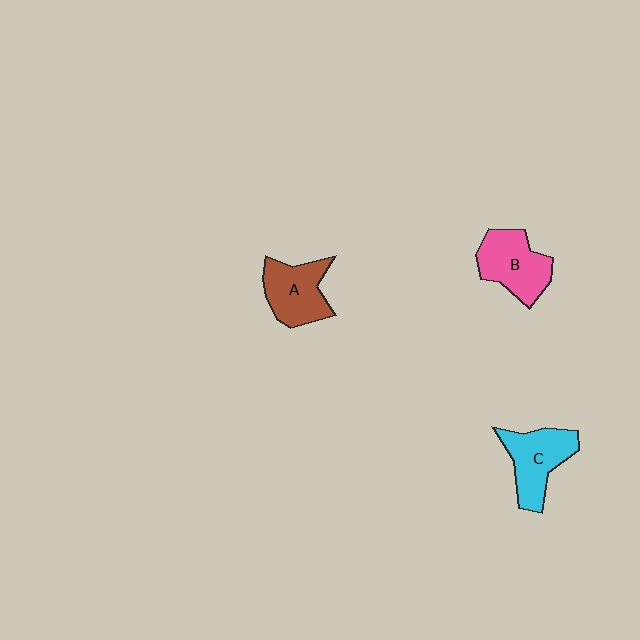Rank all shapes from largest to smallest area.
From largest to smallest: B (pink), C (cyan), A (brown).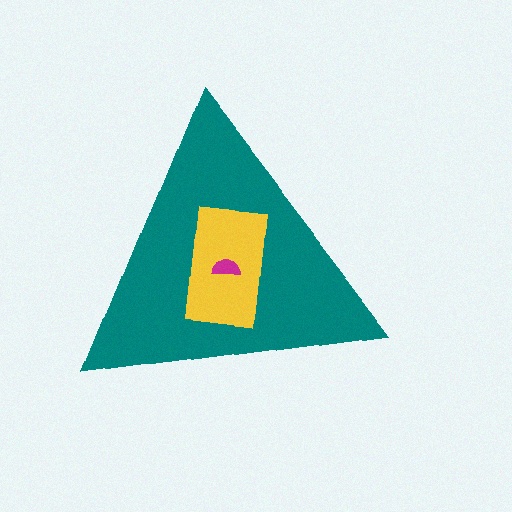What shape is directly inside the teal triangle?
The yellow rectangle.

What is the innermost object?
The magenta semicircle.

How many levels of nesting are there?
3.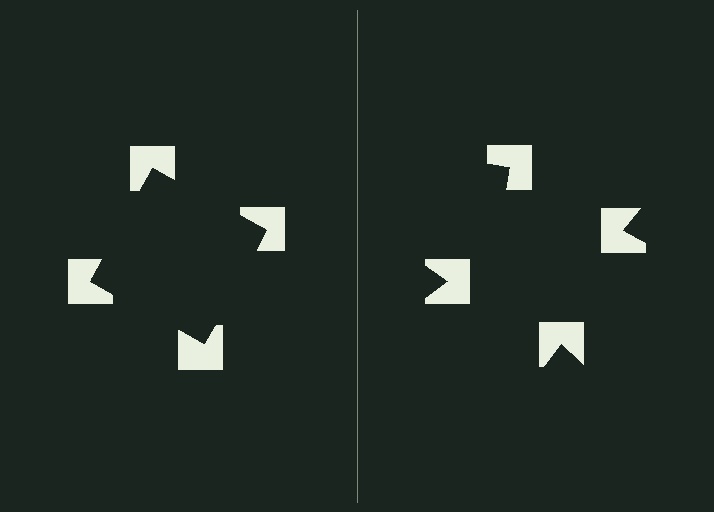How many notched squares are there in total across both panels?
8 — 4 on each side.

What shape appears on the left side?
An illusory square.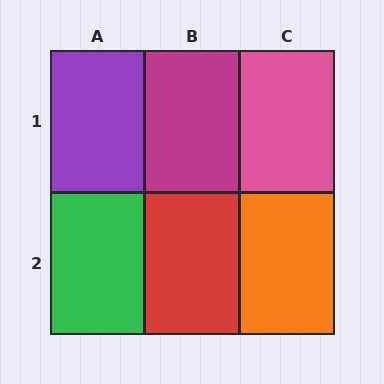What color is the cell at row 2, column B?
Red.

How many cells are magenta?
1 cell is magenta.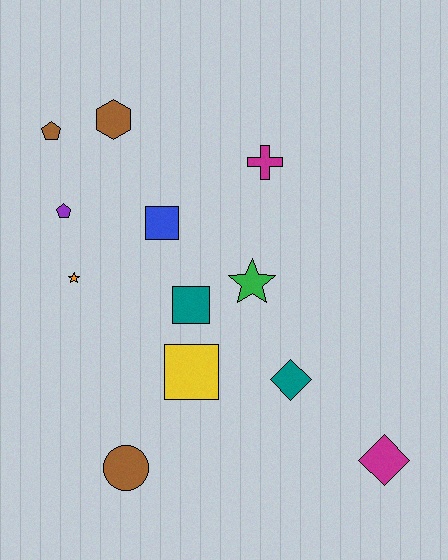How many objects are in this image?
There are 12 objects.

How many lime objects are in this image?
There are no lime objects.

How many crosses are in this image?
There is 1 cross.